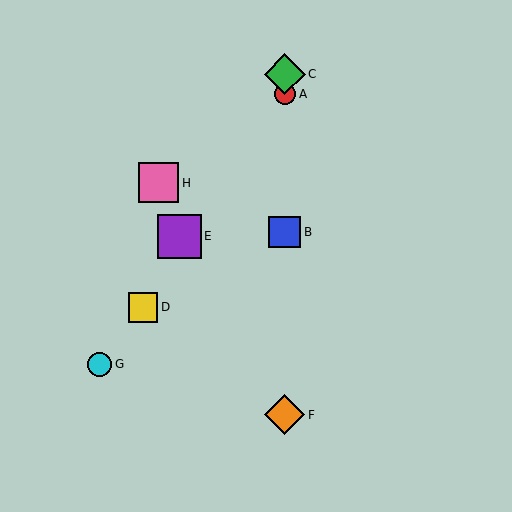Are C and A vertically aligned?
Yes, both are at x≈285.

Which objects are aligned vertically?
Objects A, B, C, F are aligned vertically.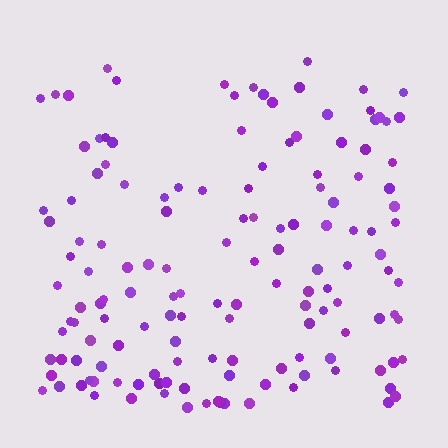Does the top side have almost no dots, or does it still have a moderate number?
Still a moderate number, just noticeably fewer than the bottom.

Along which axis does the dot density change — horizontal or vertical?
Vertical.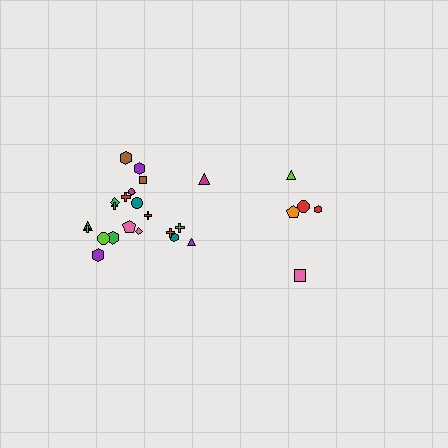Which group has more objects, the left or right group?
The left group.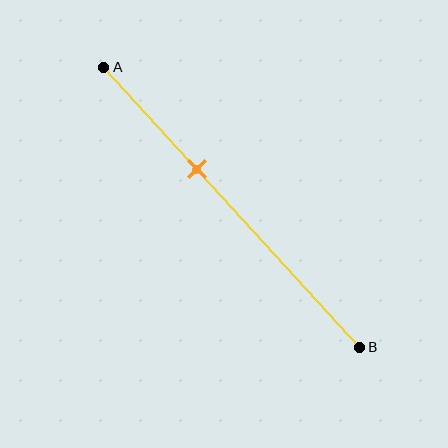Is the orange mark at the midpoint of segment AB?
No, the mark is at about 35% from A, not at the 50% midpoint.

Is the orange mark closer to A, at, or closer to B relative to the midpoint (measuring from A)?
The orange mark is closer to point A than the midpoint of segment AB.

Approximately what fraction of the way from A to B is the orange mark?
The orange mark is approximately 35% of the way from A to B.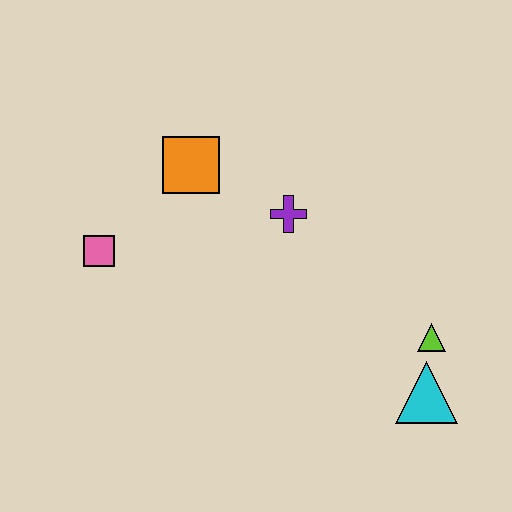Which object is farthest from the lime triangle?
The pink square is farthest from the lime triangle.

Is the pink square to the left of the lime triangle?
Yes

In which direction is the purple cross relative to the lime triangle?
The purple cross is to the left of the lime triangle.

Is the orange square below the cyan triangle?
No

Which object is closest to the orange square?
The purple cross is closest to the orange square.